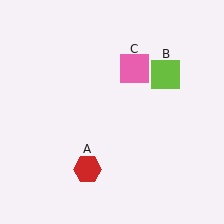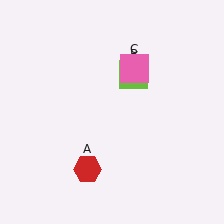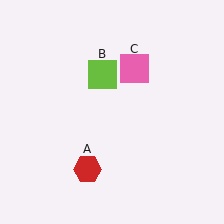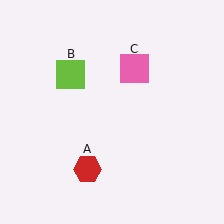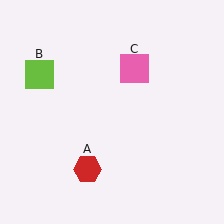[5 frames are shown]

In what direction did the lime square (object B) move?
The lime square (object B) moved left.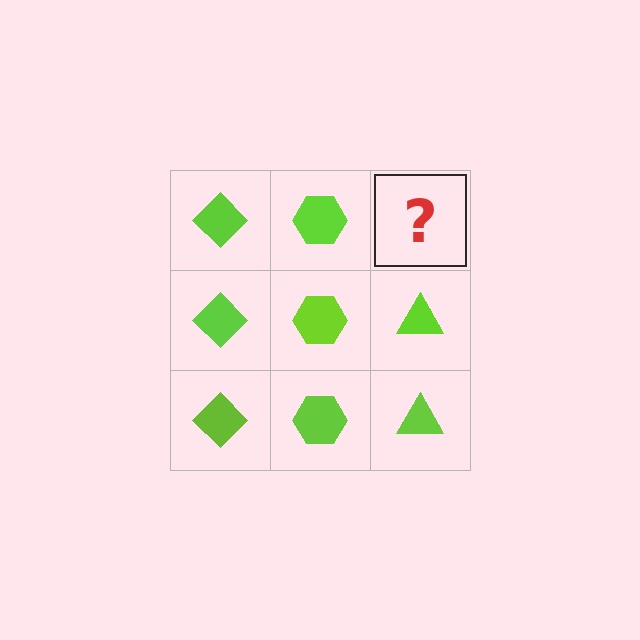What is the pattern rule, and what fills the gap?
The rule is that each column has a consistent shape. The gap should be filled with a lime triangle.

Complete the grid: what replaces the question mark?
The question mark should be replaced with a lime triangle.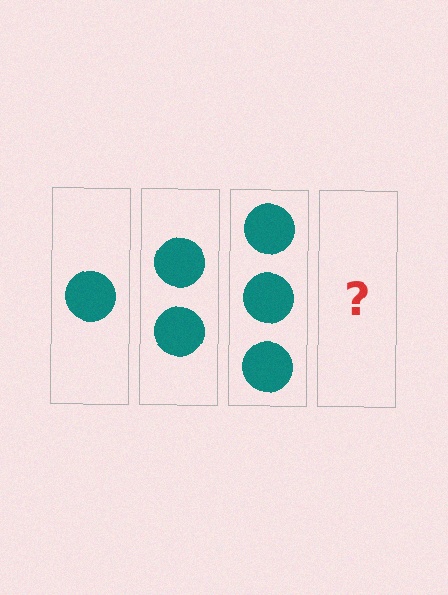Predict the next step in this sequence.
The next step is 4 circles.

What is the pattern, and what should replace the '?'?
The pattern is that each step adds one more circle. The '?' should be 4 circles.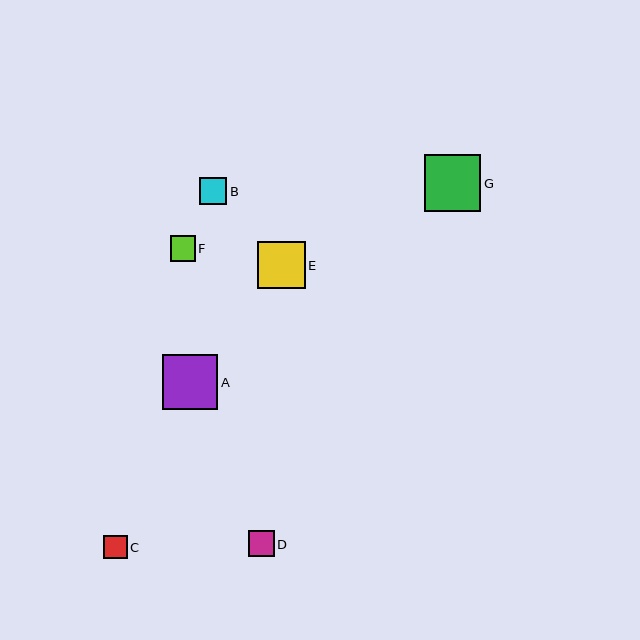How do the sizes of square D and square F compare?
Square D and square F are approximately the same size.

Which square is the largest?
Square G is the largest with a size of approximately 57 pixels.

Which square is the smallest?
Square C is the smallest with a size of approximately 23 pixels.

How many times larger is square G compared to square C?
Square G is approximately 2.4 times the size of square C.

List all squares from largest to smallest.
From largest to smallest: G, A, E, B, D, F, C.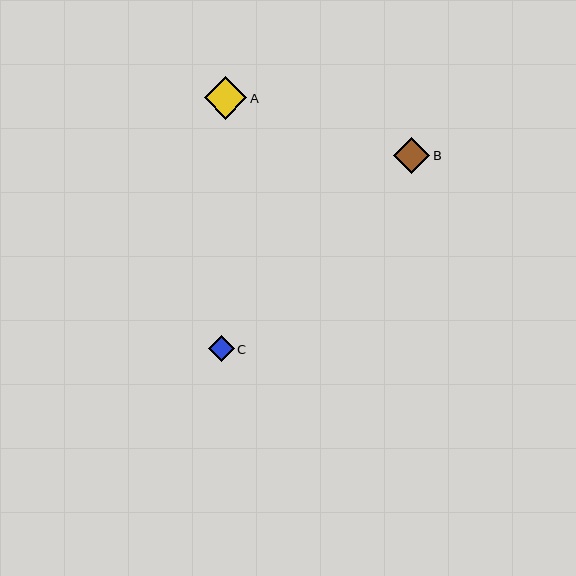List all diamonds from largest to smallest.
From largest to smallest: A, B, C.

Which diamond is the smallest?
Diamond C is the smallest with a size of approximately 26 pixels.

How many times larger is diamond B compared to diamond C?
Diamond B is approximately 1.4 times the size of diamond C.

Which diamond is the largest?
Diamond A is the largest with a size of approximately 43 pixels.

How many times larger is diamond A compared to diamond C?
Diamond A is approximately 1.6 times the size of diamond C.